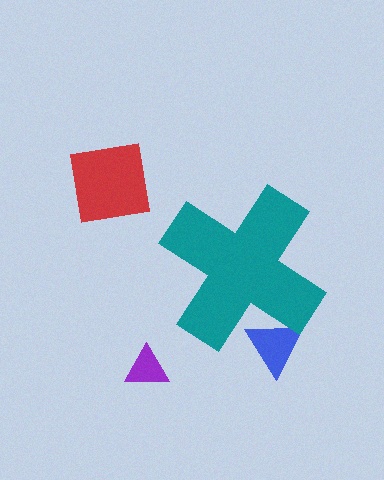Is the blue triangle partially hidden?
Yes, the blue triangle is partially hidden behind the teal cross.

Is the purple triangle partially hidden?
No, the purple triangle is fully visible.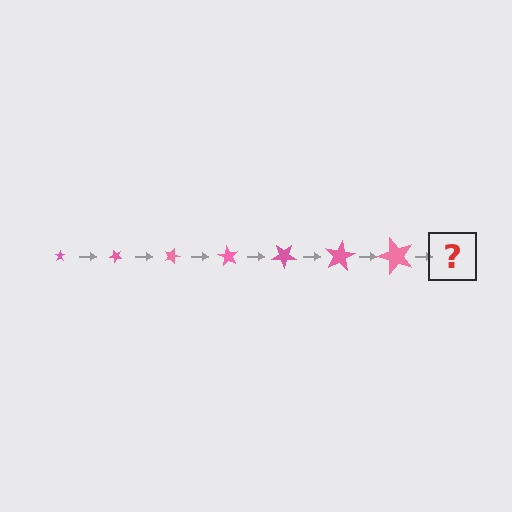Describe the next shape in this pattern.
It should be a star, larger than the previous one and rotated 315 degrees from the start.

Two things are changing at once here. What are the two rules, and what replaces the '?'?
The two rules are that the star grows larger each step and it rotates 45 degrees each step. The '?' should be a star, larger than the previous one and rotated 315 degrees from the start.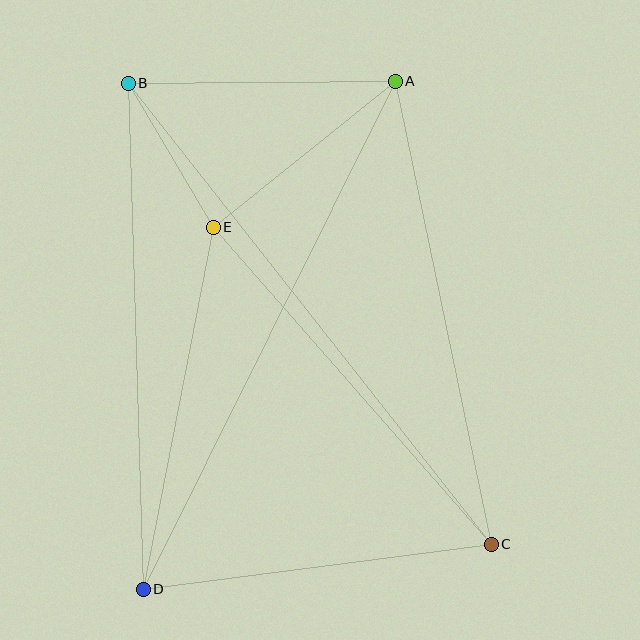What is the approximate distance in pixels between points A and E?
The distance between A and E is approximately 233 pixels.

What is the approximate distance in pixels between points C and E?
The distance between C and E is approximately 422 pixels.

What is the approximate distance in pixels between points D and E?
The distance between D and E is approximately 369 pixels.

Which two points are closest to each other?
Points B and E are closest to each other.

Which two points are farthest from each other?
Points B and C are farthest from each other.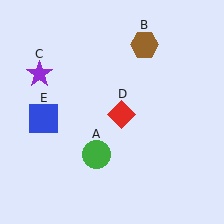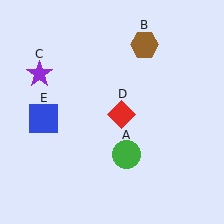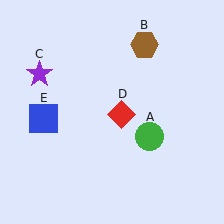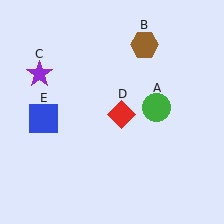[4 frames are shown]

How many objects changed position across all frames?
1 object changed position: green circle (object A).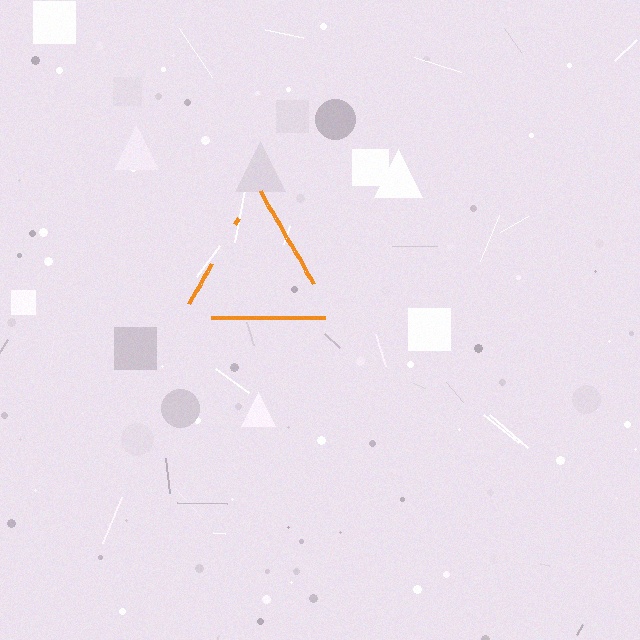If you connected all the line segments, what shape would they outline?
They would outline a triangle.